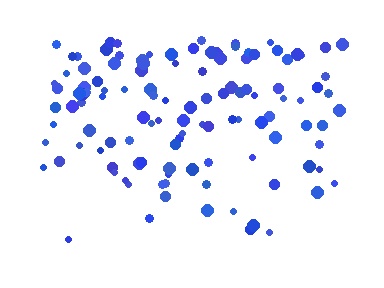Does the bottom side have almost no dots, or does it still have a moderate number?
Still a moderate number, just noticeably fewer than the top.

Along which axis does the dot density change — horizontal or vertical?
Vertical.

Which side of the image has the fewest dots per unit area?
The bottom.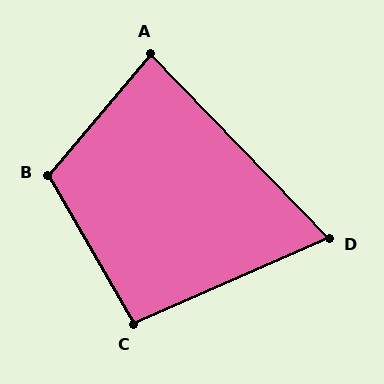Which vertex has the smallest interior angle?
D, at approximately 70 degrees.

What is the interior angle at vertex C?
Approximately 96 degrees (obtuse).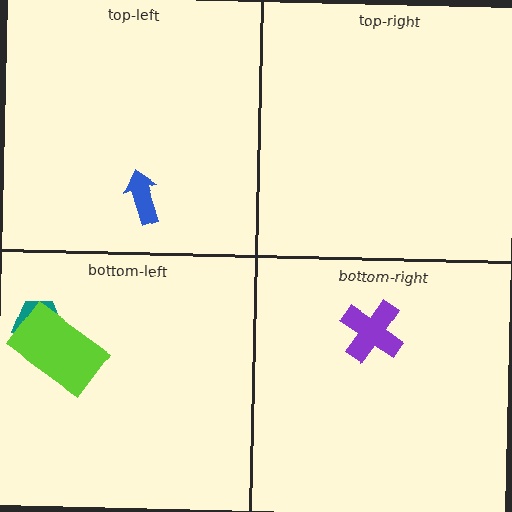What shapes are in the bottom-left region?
The teal trapezoid, the lime rectangle.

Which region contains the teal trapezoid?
The bottom-left region.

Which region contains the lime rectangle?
The bottom-left region.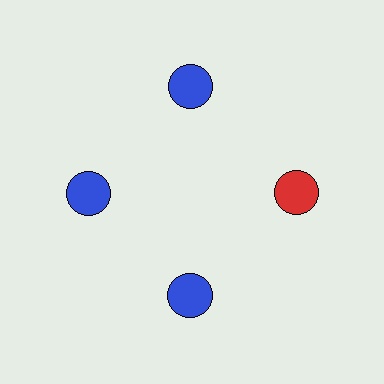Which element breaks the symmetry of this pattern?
The red circle at roughly the 3 o'clock position breaks the symmetry. All other shapes are blue circles.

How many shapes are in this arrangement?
There are 4 shapes arranged in a ring pattern.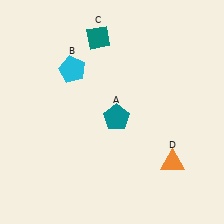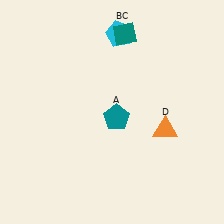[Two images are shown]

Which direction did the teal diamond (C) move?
The teal diamond (C) moved right.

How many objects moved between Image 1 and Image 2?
3 objects moved between the two images.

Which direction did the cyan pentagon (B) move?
The cyan pentagon (B) moved right.